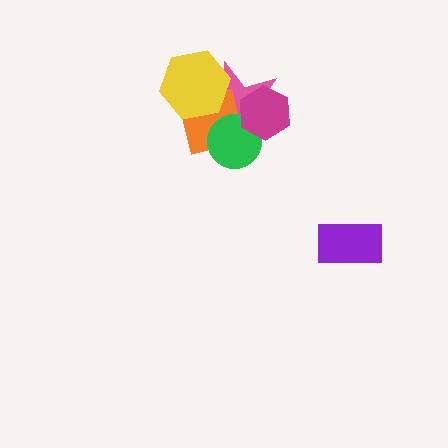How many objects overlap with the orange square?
3 objects overlap with the orange square.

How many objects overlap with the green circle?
3 objects overlap with the green circle.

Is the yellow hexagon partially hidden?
No, no other shape covers it.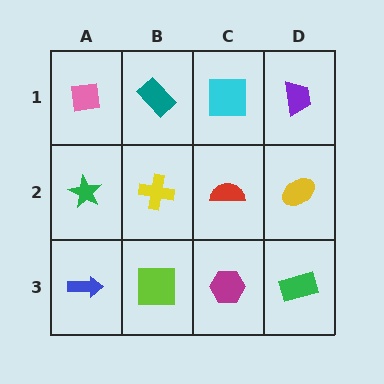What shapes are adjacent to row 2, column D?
A purple trapezoid (row 1, column D), a green rectangle (row 3, column D), a red semicircle (row 2, column C).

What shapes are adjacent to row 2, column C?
A cyan square (row 1, column C), a magenta hexagon (row 3, column C), a yellow cross (row 2, column B), a yellow ellipse (row 2, column D).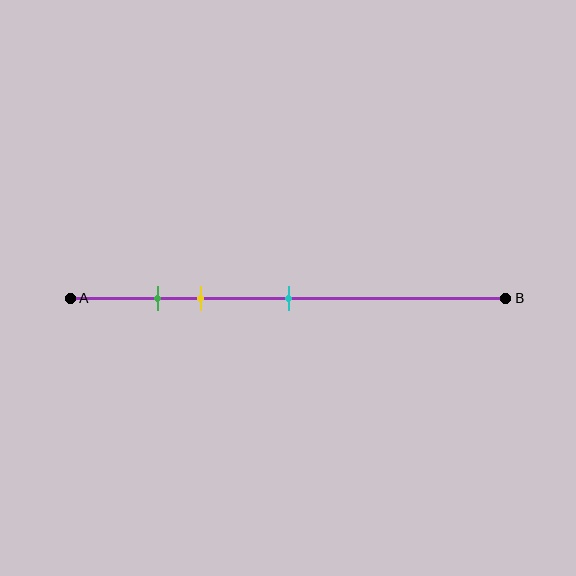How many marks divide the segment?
There are 3 marks dividing the segment.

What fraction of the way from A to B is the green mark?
The green mark is approximately 20% (0.2) of the way from A to B.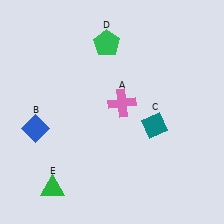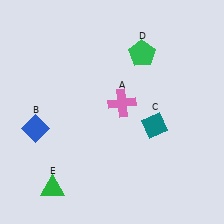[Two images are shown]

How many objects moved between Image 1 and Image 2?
1 object moved between the two images.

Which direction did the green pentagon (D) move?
The green pentagon (D) moved right.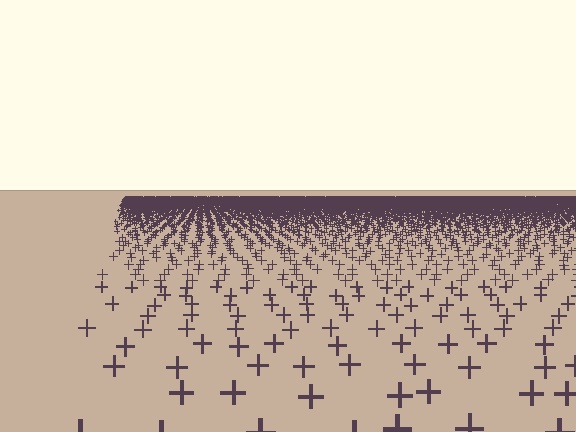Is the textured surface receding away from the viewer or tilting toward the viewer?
The surface is receding away from the viewer. Texture elements get smaller and denser toward the top.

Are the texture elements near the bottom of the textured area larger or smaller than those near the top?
Larger. Near the bottom, elements are closer to the viewer and appear at a bigger on-screen size.